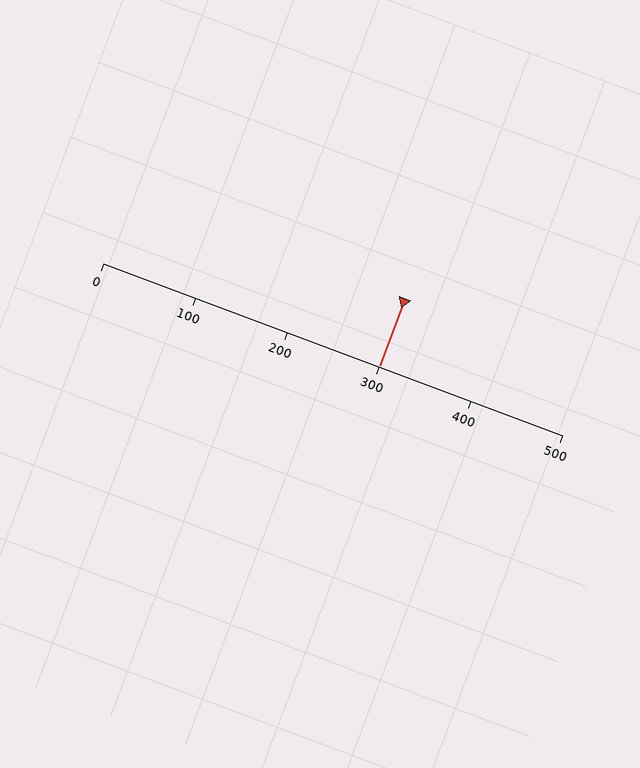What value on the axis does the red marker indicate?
The marker indicates approximately 300.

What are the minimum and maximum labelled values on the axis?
The axis runs from 0 to 500.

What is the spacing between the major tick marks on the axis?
The major ticks are spaced 100 apart.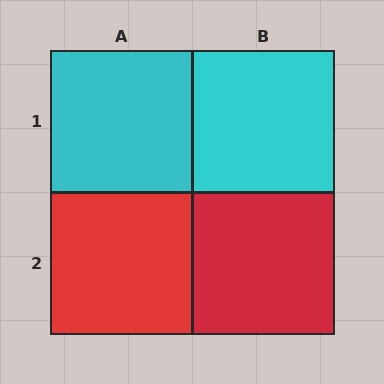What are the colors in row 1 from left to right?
Cyan, cyan.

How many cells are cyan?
2 cells are cyan.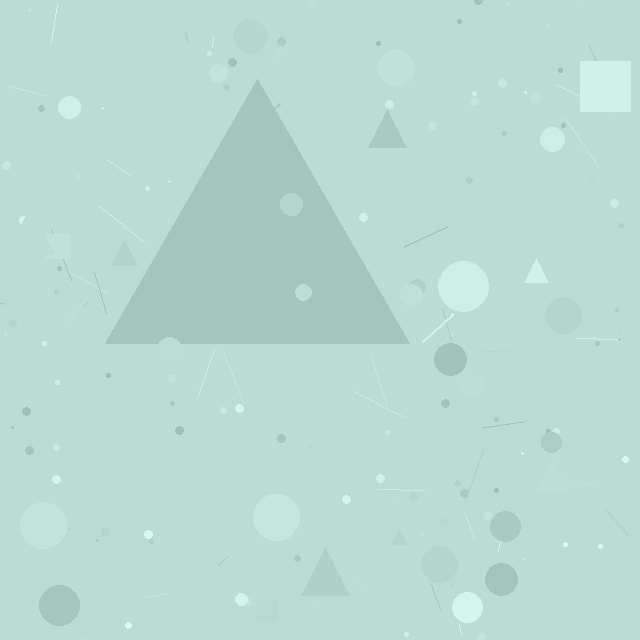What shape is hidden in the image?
A triangle is hidden in the image.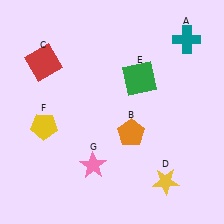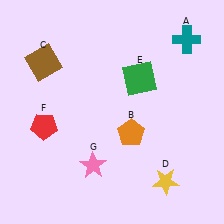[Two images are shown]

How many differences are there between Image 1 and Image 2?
There are 2 differences between the two images.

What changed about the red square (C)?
In Image 1, C is red. In Image 2, it changed to brown.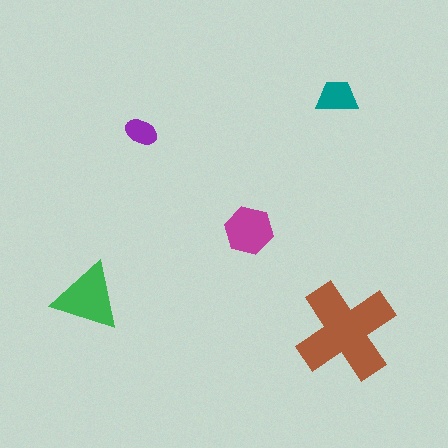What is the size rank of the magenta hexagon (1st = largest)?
3rd.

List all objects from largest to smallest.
The brown cross, the green triangle, the magenta hexagon, the teal trapezoid, the purple ellipse.